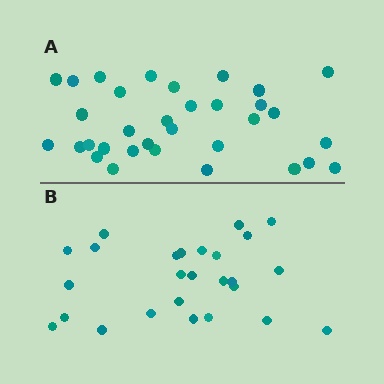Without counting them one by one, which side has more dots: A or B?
Region A (the top region) has more dots.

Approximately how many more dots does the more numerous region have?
Region A has roughly 8 or so more dots than region B.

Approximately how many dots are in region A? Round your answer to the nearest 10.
About 30 dots. (The exact count is 33, which rounds to 30.)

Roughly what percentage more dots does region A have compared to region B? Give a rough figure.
About 25% more.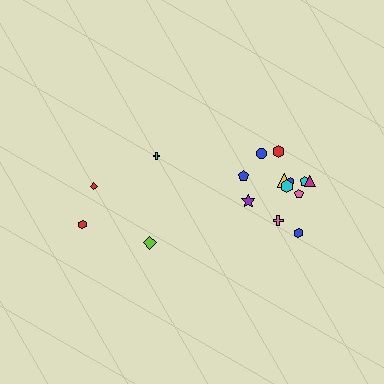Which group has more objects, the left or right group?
The right group.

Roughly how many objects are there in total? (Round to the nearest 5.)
Roughly 15 objects in total.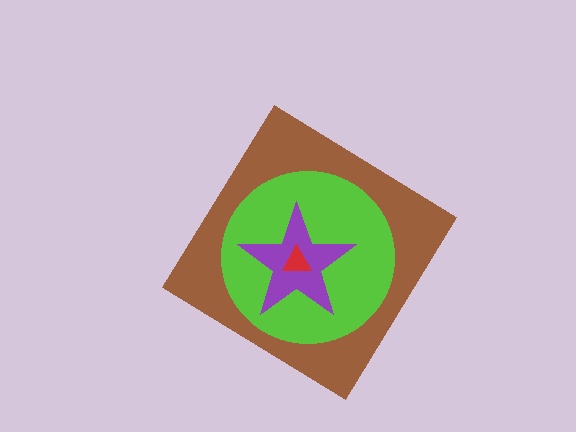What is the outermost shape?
The brown diamond.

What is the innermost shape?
The red triangle.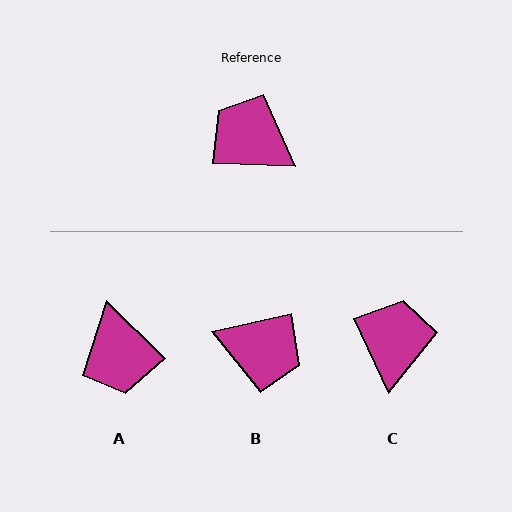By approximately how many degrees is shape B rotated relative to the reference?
Approximately 165 degrees clockwise.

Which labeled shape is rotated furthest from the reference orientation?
B, about 165 degrees away.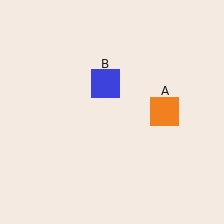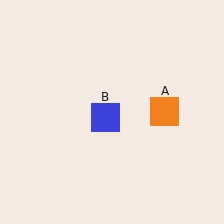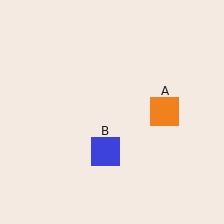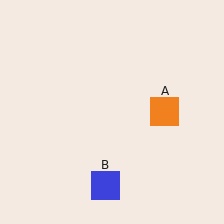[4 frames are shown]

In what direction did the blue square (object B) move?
The blue square (object B) moved down.